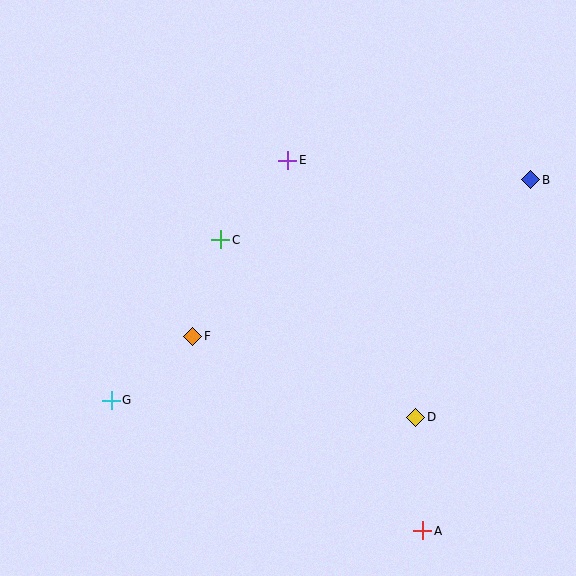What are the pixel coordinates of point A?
Point A is at (423, 531).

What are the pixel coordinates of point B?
Point B is at (531, 180).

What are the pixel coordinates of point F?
Point F is at (193, 336).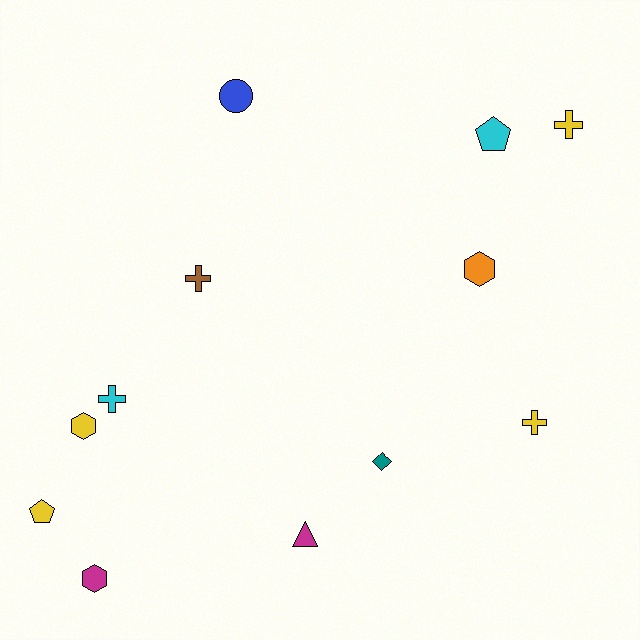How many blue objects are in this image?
There is 1 blue object.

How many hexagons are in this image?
There are 3 hexagons.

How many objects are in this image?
There are 12 objects.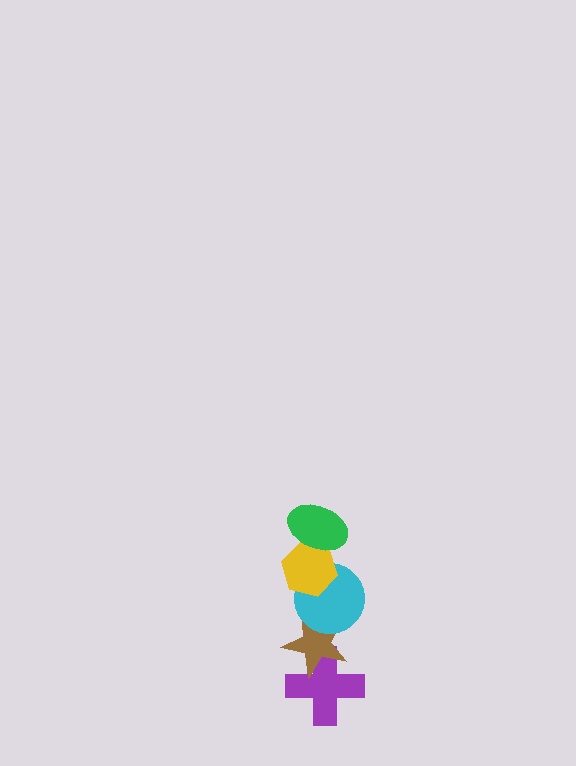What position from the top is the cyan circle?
The cyan circle is 3rd from the top.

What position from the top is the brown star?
The brown star is 4th from the top.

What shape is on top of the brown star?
The cyan circle is on top of the brown star.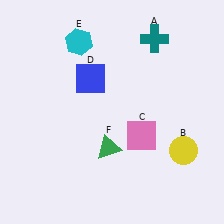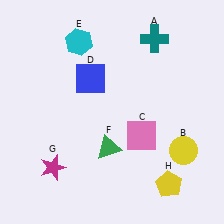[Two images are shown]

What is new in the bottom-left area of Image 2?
A magenta star (G) was added in the bottom-left area of Image 2.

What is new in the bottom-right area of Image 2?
A yellow pentagon (H) was added in the bottom-right area of Image 2.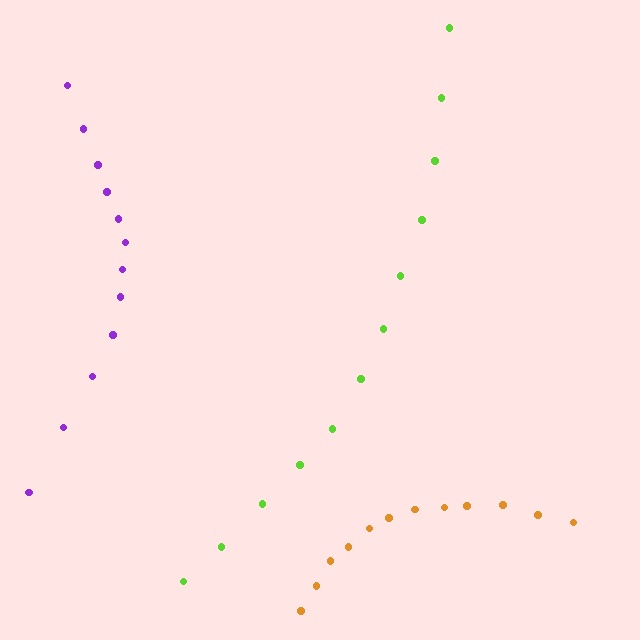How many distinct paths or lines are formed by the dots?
There are 3 distinct paths.